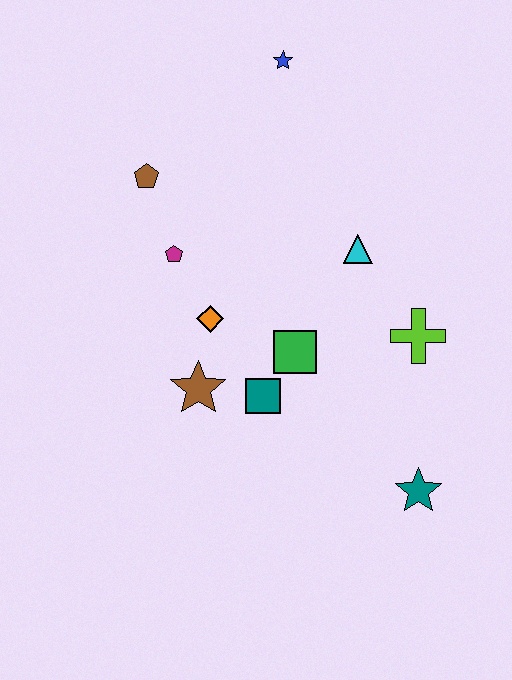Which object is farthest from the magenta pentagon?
The teal star is farthest from the magenta pentagon.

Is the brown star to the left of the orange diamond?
Yes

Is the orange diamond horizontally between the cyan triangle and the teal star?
No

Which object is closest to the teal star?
The lime cross is closest to the teal star.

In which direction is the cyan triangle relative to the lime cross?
The cyan triangle is above the lime cross.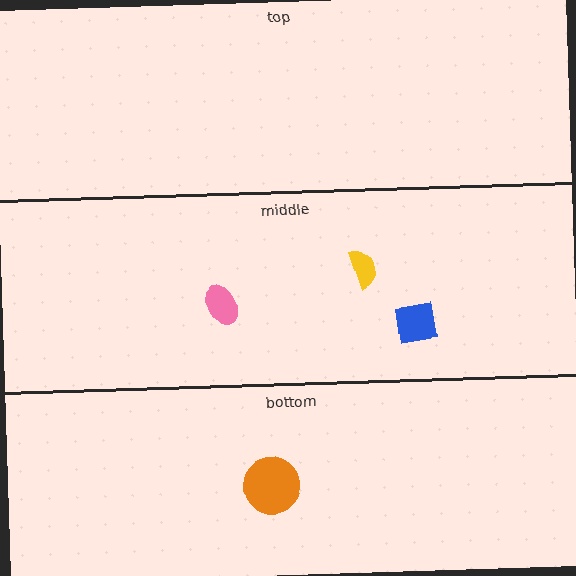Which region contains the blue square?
The middle region.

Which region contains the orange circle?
The bottom region.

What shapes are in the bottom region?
The orange circle.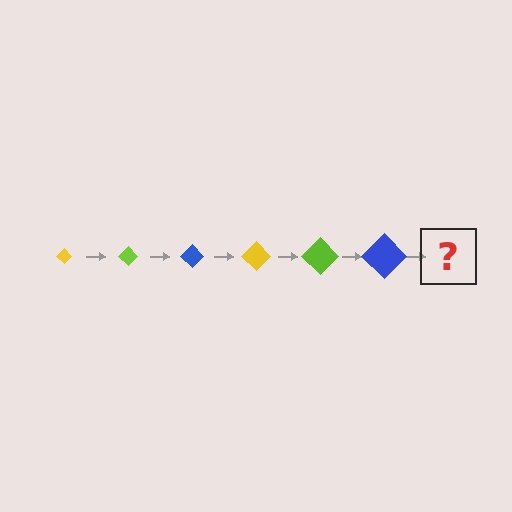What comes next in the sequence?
The next element should be a yellow diamond, larger than the previous one.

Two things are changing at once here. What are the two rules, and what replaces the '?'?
The two rules are that the diamond grows larger each step and the color cycles through yellow, lime, and blue. The '?' should be a yellow diamond, larger than the previous one.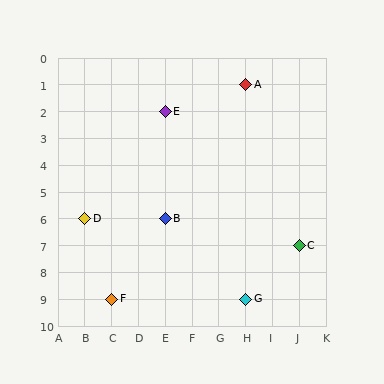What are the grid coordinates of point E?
Point E is at grid coordinates (E, 2).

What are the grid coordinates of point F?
Point F is at grid coordinates (C, 9).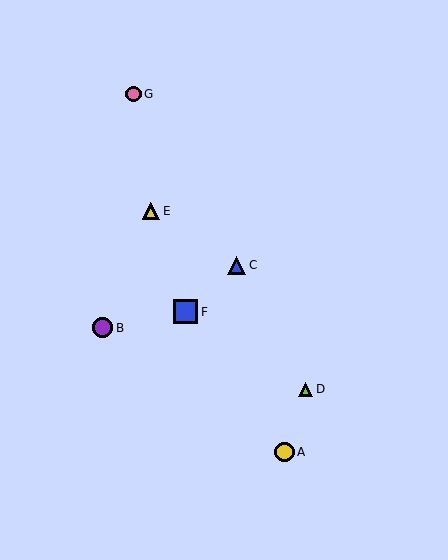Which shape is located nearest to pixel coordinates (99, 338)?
The purple circle (labeled B) at (103, 328) is nearest to that location.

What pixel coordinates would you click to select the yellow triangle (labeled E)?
Click at (151, 211) to select the yellow triangle E.